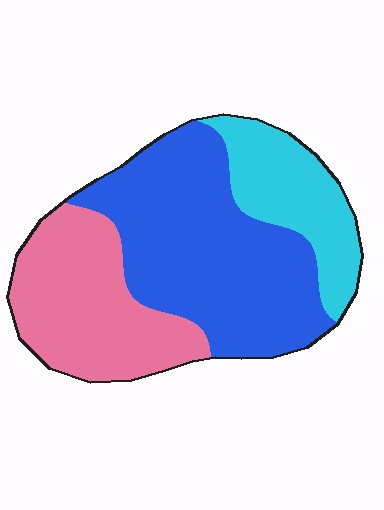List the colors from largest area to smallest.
From largest to smallest: blue, pink, cyan.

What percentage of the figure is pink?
Pink takes up between a sixth and a third of the figure.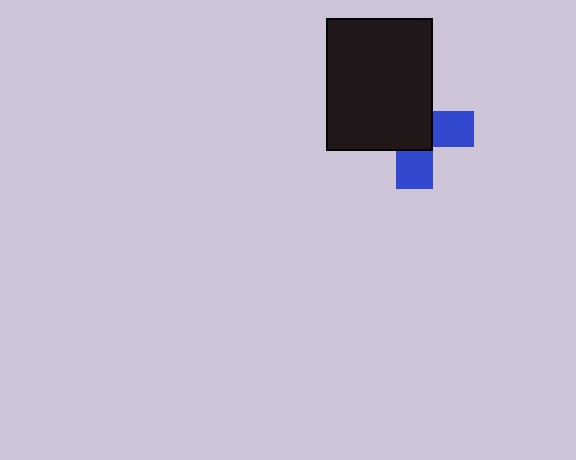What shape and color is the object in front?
The object in front is a black rectangle.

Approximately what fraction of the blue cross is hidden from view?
Roughly 61% of the blue cross is hidden behind the black rectangle.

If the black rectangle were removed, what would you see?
You would see the complete blue cross.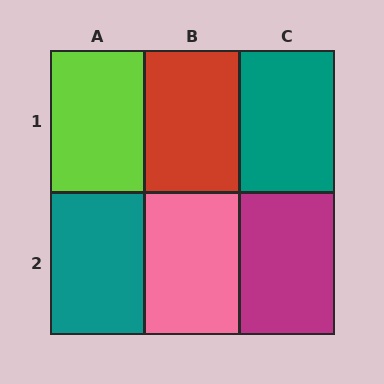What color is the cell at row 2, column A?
Teal.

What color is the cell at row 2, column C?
Magenta.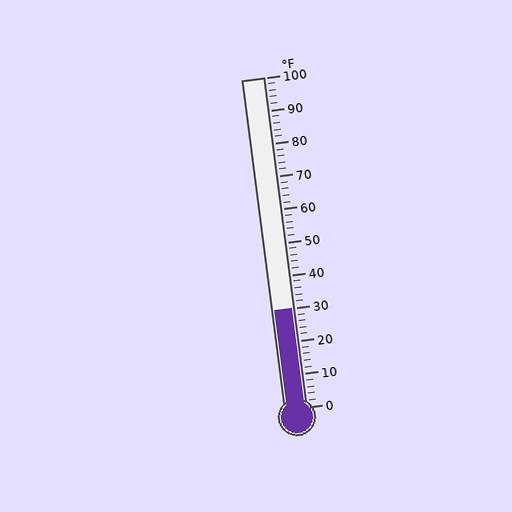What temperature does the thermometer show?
The thermometer shows approximately 30°F.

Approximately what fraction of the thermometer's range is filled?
The thermometer is filled to approximately 30% of its range.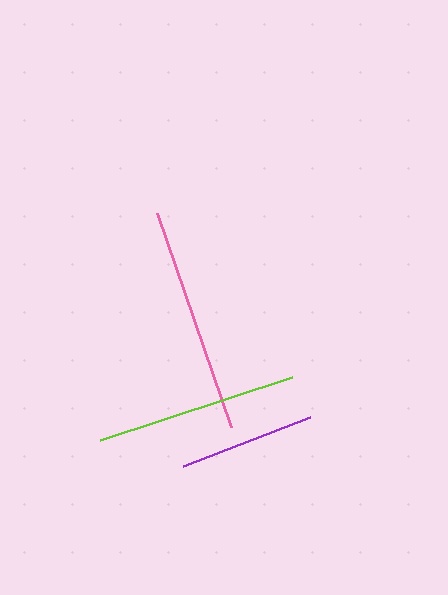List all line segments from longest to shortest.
From longest to shortest: pink, lime, purple.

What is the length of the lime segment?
The lime segment is approximately 202 pixels long.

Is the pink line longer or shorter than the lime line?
The pink line is longer than the lime line.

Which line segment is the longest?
The pink line is the longest at approximately 227 pixels.